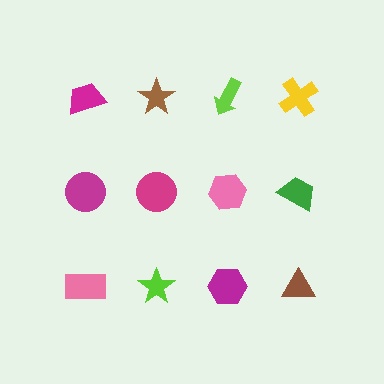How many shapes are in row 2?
4 shapes.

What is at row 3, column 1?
A pink rectangle.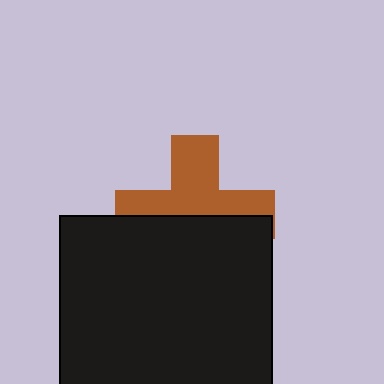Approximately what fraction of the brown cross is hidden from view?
Roughly 48% of the brown cross is hidden behind the black square.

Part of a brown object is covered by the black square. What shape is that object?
It is a cross.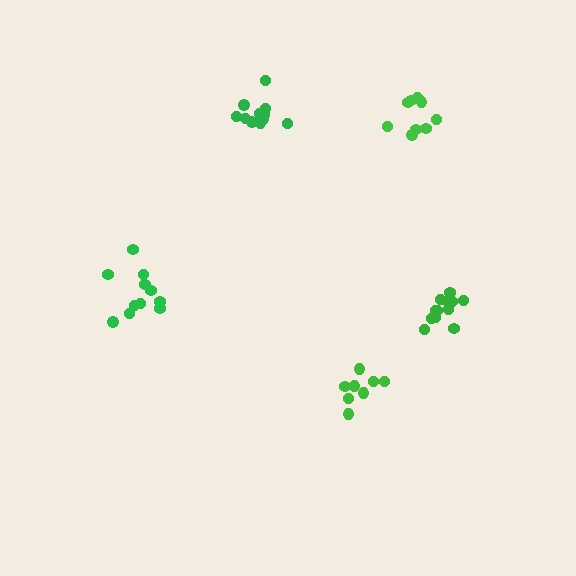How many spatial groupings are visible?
There are 5 spatial groupings.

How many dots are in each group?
Group 1: 11 dots, Group 2: 8 dots, Group 3: 12 dots, Group 4: 11 dots, Group 5: 10 dots (52 total).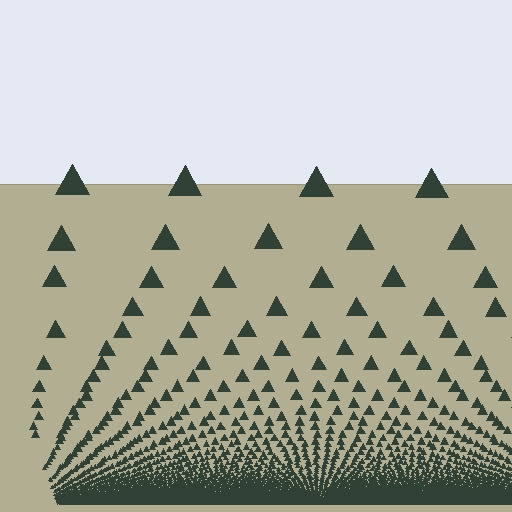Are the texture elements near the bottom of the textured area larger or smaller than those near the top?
Smaller. The gradient is inverted — elements near the bottom are smaller and denser.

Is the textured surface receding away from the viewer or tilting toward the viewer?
The surface appears to tilt toward the viewer. Texture elements get larger and sparser toward the top.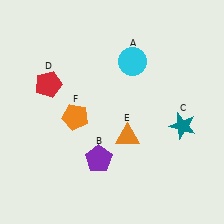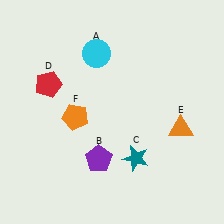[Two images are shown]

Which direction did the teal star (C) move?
The teal star (C) moved left.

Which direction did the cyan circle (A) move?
The cyan circle (A) moved left.